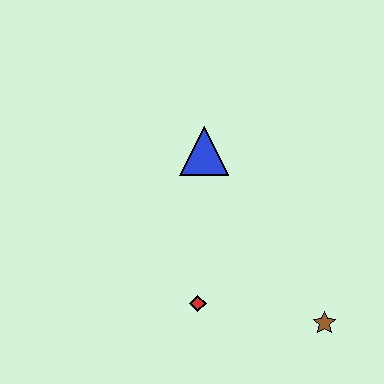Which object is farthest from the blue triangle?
The brown star is farthest from the blue triangle.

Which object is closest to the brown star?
The red diamond is closest to the brown star.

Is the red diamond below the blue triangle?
Yes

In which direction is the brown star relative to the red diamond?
The brown star is to the right of the red diamond.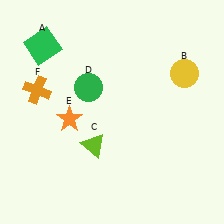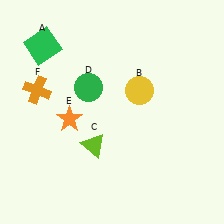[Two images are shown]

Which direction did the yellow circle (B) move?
The yellow circle (B) moved left.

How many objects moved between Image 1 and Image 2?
1 object moved between the two images.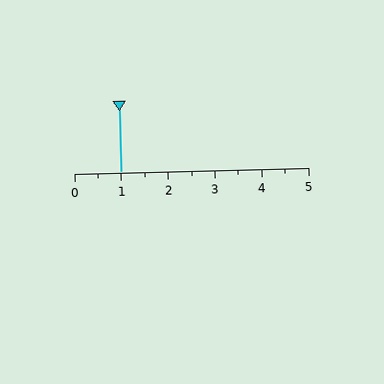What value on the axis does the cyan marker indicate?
The marker indicates approximately 1.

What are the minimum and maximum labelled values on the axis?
The axis runs from 0 to 5.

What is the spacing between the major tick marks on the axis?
The major ticks are spaced 1 apart.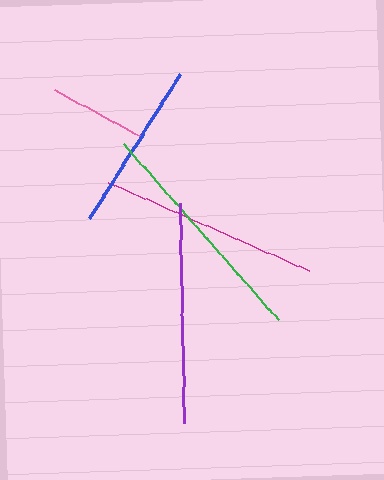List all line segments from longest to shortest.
From longest to shortest: green, purple, magenta, blue, pink.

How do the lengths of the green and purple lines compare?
The green and purple lines are approximately the same length.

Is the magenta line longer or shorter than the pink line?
The magenta line is longer than the pink line.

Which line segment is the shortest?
The pink line is the shortest at approximately 100 pixels.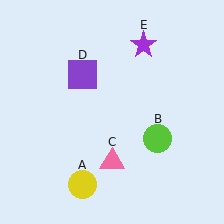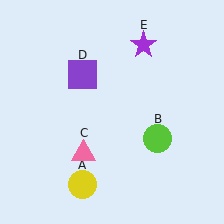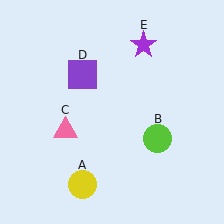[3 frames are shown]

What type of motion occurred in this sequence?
The pink triangle (object C) rotated clockwise around the center of the scene.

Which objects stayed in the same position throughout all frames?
Yellow circle (object A) and lime circle (object B) and purple square (object D) and purple star (object E) remained stationary.